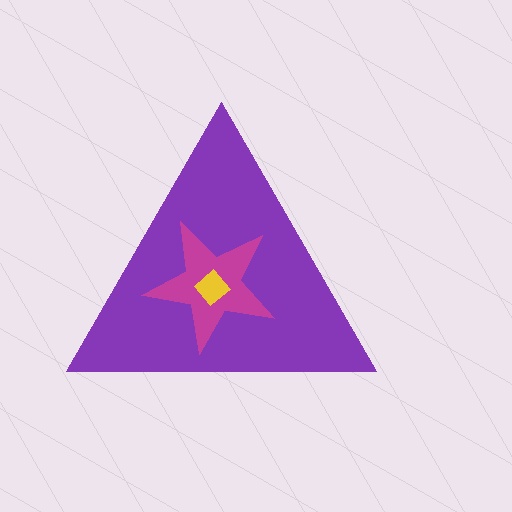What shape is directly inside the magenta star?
The yellow diamond.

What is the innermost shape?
The yellow diamond.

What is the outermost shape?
The purple triangle.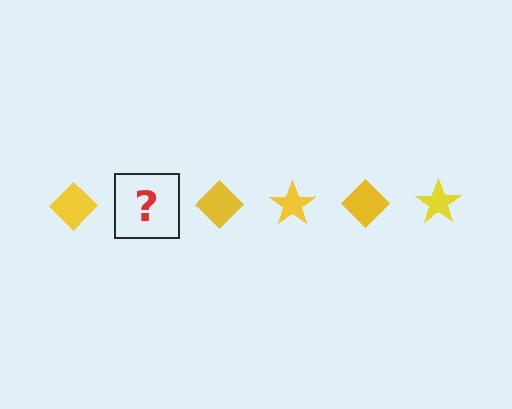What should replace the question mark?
The question mark should be replaced with a yellow star.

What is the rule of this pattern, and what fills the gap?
The rule is that the pattern cycles through diamond, star shapes in yellow. The gap should be filled with a yellow star.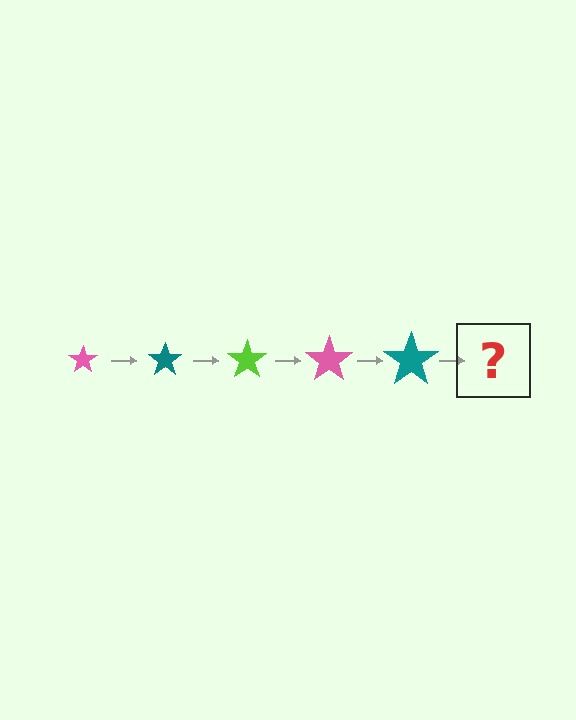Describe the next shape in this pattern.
It should be a lime star, larger than the previous one.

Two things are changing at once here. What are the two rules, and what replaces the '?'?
The two rules are that the star grows larger each step and the color cycles through pink, teal, and lime. The '?' should be a lime star, larger than the previous one.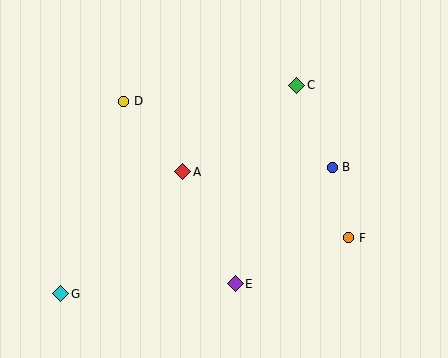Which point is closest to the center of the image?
Point A at (183, 172) is closest to the center.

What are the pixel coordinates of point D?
Point D is at (124, 101).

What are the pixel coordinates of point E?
Point E is at (235, 284).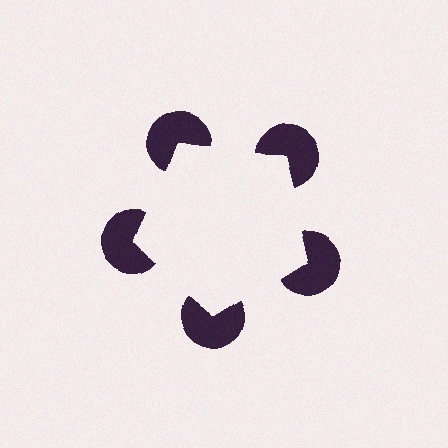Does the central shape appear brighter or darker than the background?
It typically appears slightly brighter than the background, even though no actual brightness change is drawn.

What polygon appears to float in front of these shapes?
An illusory pentagon — its edges are inferred from the aligned wedge cuts in the pac-man discs, not physically drawn.